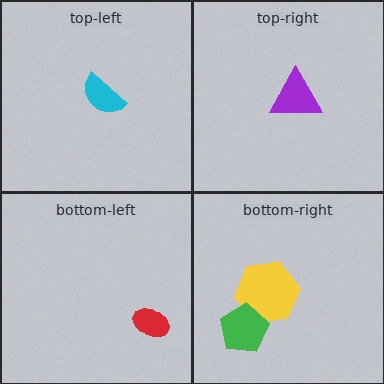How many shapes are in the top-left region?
1.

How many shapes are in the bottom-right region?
2.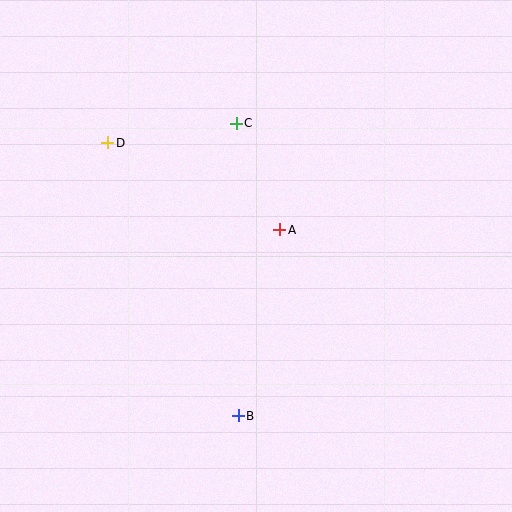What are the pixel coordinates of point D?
Point D is at (108, 143).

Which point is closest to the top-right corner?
Point C is closest to the top-right corner.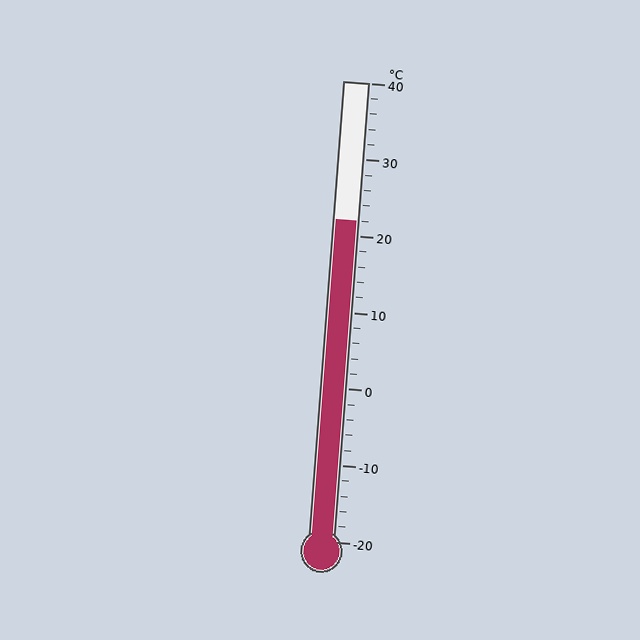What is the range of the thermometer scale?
The thermometer scale ranges from -20°C to 40°C.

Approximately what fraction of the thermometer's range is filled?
The thermometer is filled to approximately 70% of its range.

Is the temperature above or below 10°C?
The temperature is above 10°C.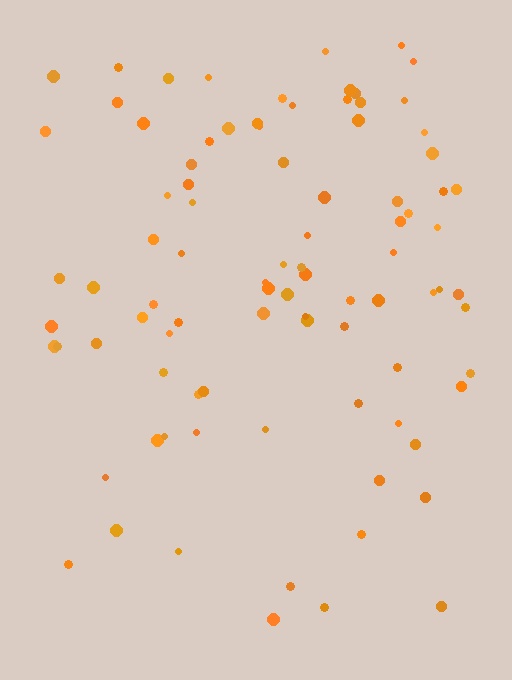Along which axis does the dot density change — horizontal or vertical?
Vertical.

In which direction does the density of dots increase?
From bottom to top, with the top side densest.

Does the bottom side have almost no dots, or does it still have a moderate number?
Still a moderate number, just noticeably fewer than the top.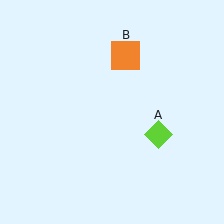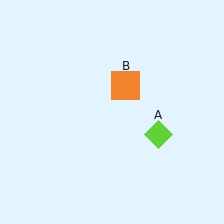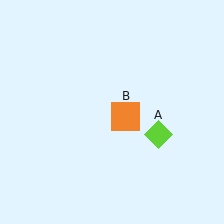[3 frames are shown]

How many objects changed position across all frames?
1 object changed position: orange square (object B).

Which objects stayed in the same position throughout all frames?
Lime diamond (object A) remained stationary.